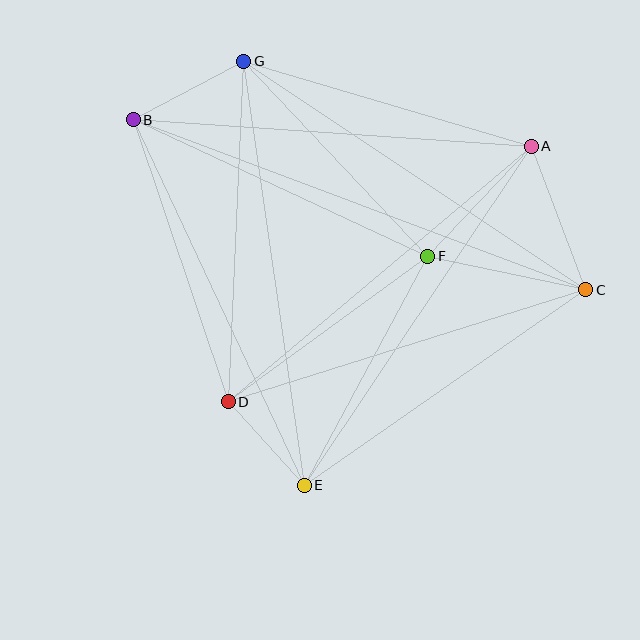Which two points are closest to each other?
Points D and E are closest to each other.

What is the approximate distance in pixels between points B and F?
The distance between B and F is approximately 325 pixels.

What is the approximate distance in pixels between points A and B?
The distance between A and B is approximately 399 pixels.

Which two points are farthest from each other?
Points B and C are farthest from each other.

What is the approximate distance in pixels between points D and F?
The distance between D and F is approximately 247 pixels.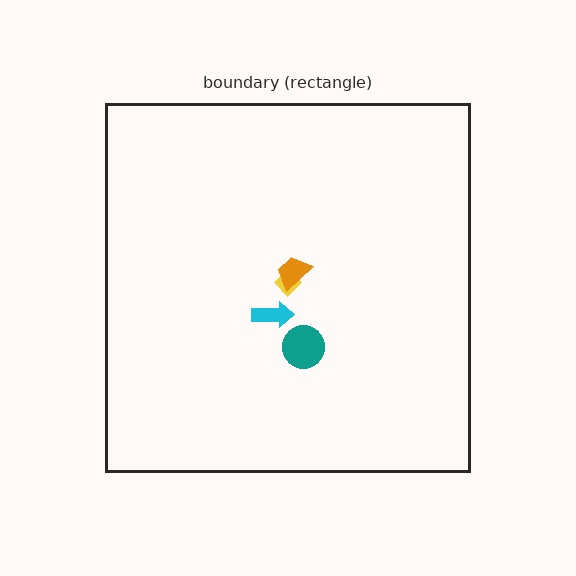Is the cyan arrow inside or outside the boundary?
Inside.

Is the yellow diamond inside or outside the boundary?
Inside.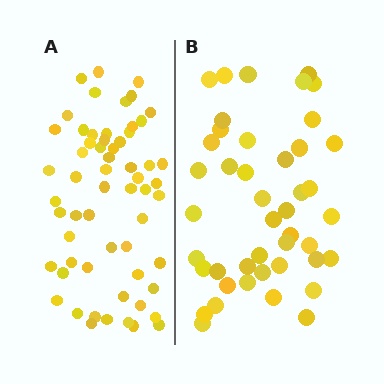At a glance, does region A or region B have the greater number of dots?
Region A (the left region) has more dots.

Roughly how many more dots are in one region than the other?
Region A has approximately 15 more dots than region B.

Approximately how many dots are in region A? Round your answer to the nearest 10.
About 60 dots.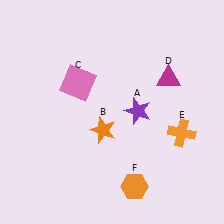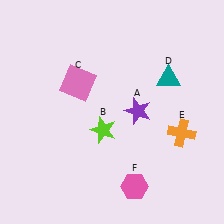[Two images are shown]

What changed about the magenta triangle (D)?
In Image 1, D is magenta. In Image 2, it changed to teal.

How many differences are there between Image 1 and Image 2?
There are 3 differences between the two images.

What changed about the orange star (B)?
In Image 1, B is orange. In Image 2, it changed to lime.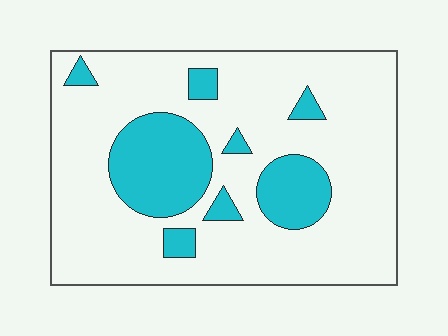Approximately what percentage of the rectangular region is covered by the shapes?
Approximately 20%.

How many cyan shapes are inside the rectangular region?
8.